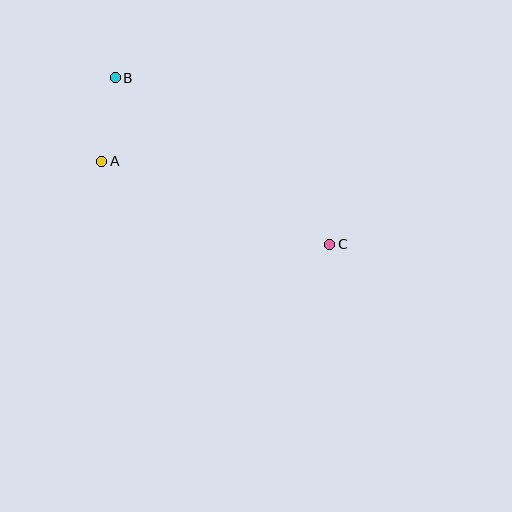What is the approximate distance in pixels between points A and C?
The distance between A and C is approximately 243 pixels.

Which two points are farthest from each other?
Points B and C are farthest from each other.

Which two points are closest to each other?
Points A and B are closest to each other.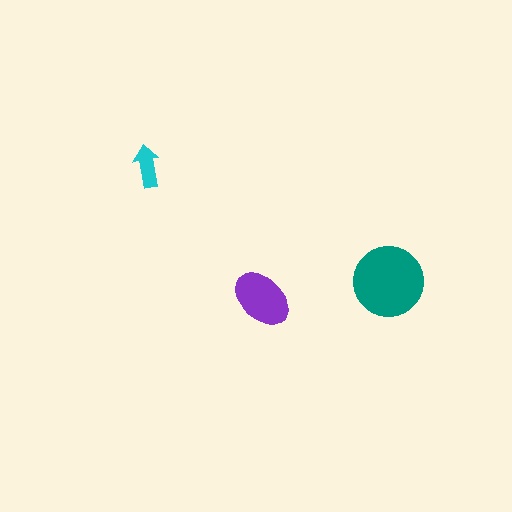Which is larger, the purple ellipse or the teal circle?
The teal circle.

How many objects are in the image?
There are 3 objects in the image.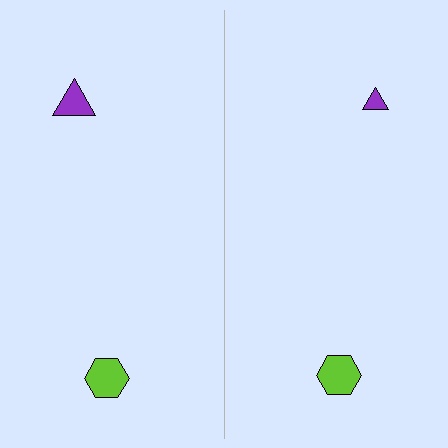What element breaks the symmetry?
The purple triangle on the right side has a different size than its mirror counterpart.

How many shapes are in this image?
There are 4 shapes in this image.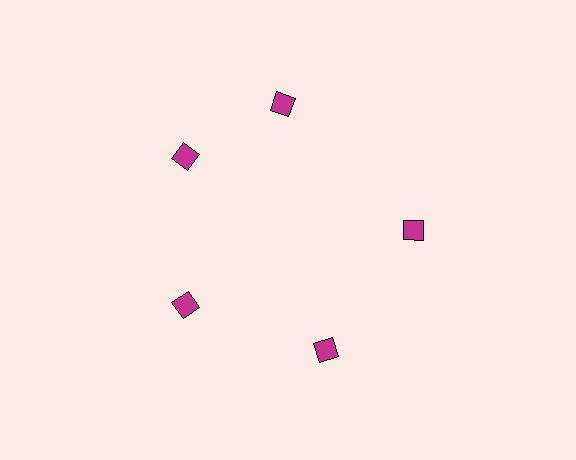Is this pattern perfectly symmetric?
No. The 5 magenta diamonds are arranged in a ring, but one element near the 1 o'clock position is rotated out of alignment along the ring, breaking the 5-fold rotational symmetry.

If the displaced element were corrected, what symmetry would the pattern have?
It would have 5-fold rotational symmetry — the pattern would map onto itself every 72 degrees.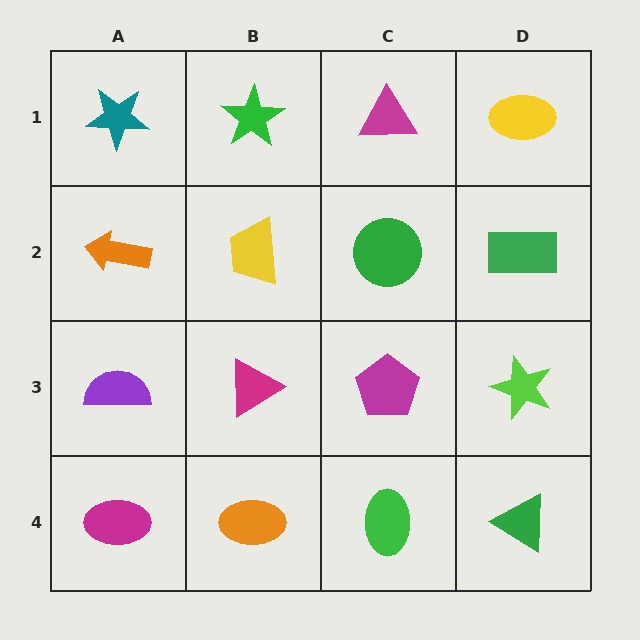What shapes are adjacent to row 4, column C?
A magenta pentagon (row 3, column C), an orange ellipse (row 4, column B), a green triangle (row 4, column D).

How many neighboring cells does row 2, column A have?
3.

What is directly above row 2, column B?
A green star.